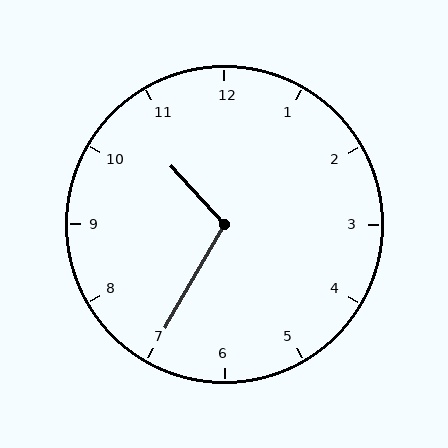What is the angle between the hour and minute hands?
Approximately 108 degrees.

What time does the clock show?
10:35.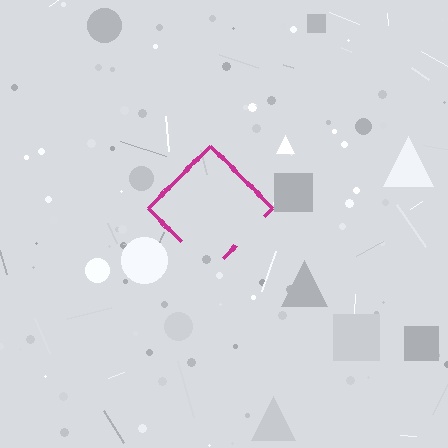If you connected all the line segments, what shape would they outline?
They would outline a diamond.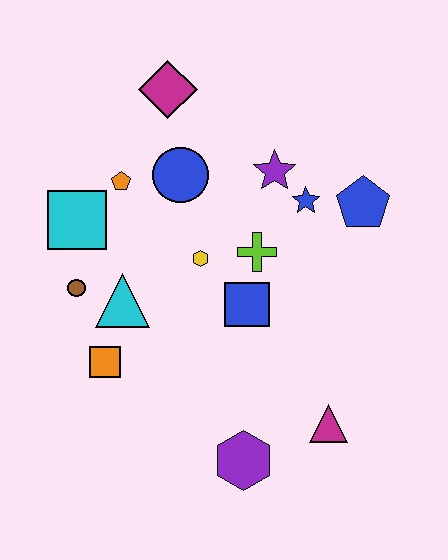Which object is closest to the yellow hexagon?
The lime cross is closest to the yellow hexagon.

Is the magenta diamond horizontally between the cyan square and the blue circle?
Yes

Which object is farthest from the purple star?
The purple hexagon is farthest from the purple star.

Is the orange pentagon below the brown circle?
No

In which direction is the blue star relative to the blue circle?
The blue star is to the right of the blue circle.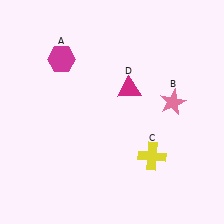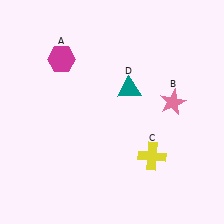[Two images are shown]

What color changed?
The triangle (D) changed from magenta in Image 1 to teal in Image 2.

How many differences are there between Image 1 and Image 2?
There is 1 difference between the two images.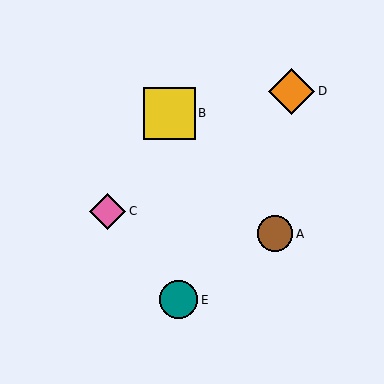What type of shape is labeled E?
Shape E is a teal circle.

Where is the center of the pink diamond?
The center of the pink diamond is at (107, 211).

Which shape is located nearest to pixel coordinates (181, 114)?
The yellow square (labeled B) at (169, 113) is nearest to that location.